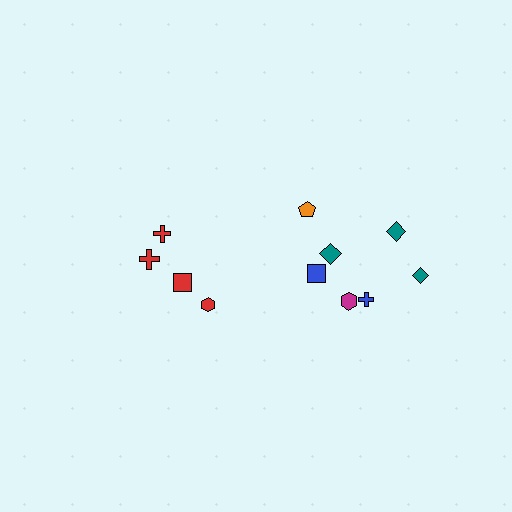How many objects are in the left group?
There are 4 objects.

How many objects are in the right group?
There are 7 objects.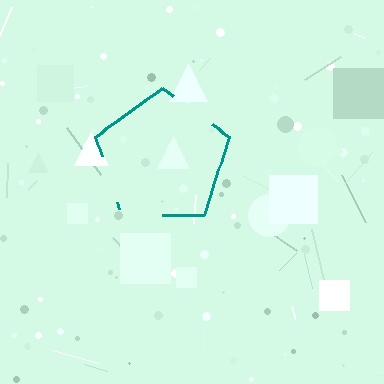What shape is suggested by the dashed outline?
The dashed outline suggests a pentagon.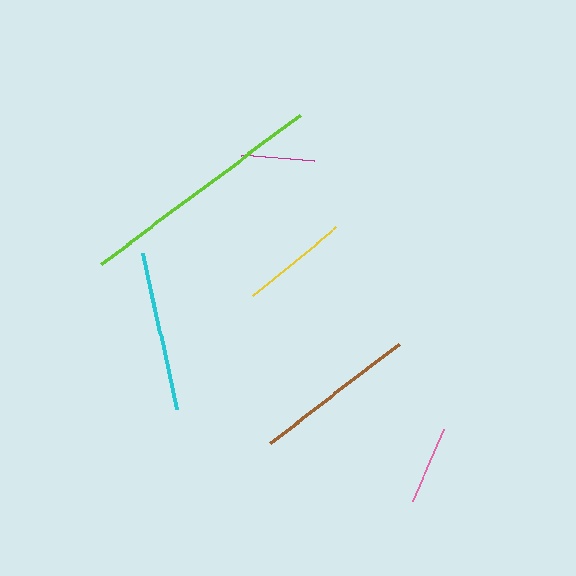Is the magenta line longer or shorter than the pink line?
The pink line is longer than the magenta line.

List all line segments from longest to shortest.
From longest to shortest: lime, brown, cyan, yellow, pink, magenta.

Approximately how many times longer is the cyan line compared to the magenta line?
The cyan line is approximately 2.2 times the length of the magenta line.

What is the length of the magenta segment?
The magenta segment is approximately 73 pixels long.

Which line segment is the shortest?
The magenta line is the shortest at approximately 73 pixels.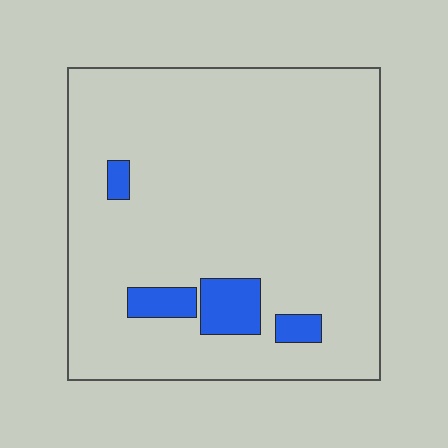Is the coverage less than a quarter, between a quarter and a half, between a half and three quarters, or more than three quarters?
Less than a quarter.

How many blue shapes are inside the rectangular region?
4.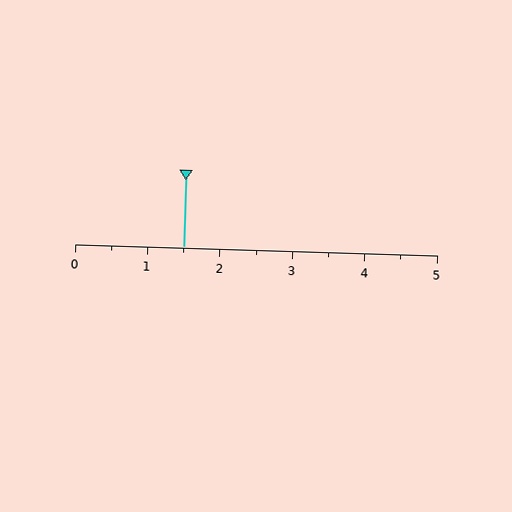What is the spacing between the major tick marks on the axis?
The major ticks are spaced 1 apart.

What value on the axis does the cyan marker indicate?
The marker indicates approximately 1.5.